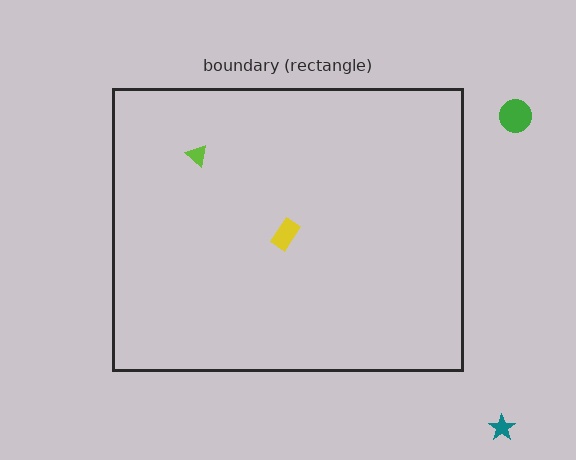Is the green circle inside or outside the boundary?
Outside.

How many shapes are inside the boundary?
2 inside, 2 outside.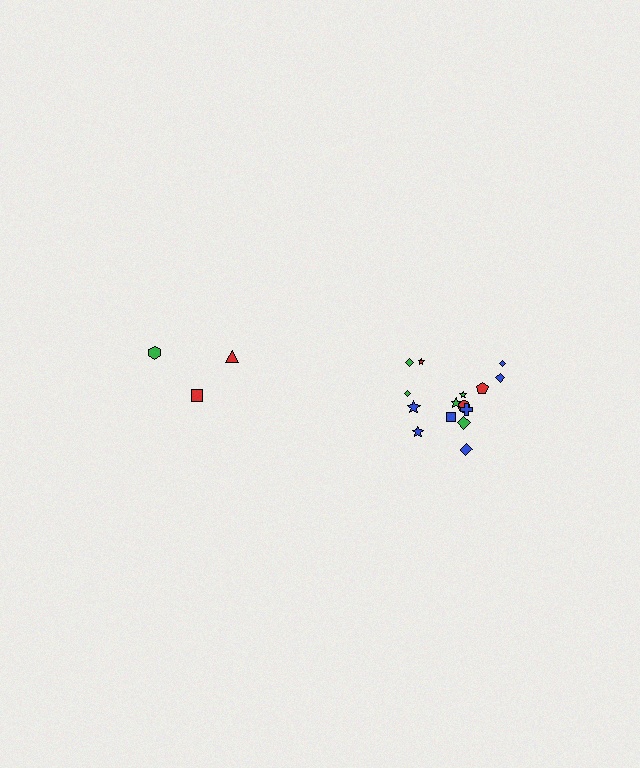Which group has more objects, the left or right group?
The right group.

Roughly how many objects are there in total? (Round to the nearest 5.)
Roughly 20 objects in total.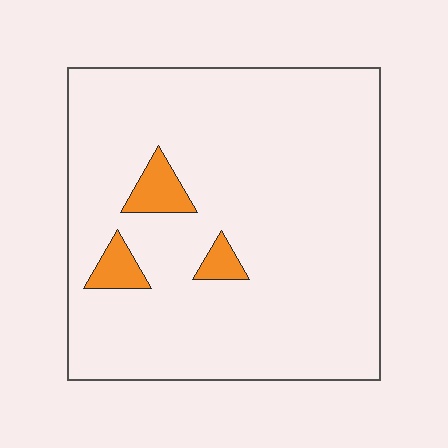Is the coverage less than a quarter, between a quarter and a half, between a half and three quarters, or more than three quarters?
Less than a quarter.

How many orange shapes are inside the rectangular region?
3.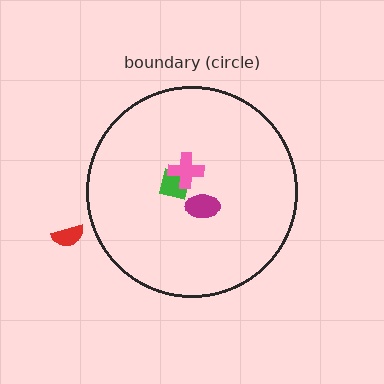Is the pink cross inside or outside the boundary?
Inside.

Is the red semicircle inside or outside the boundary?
Outside.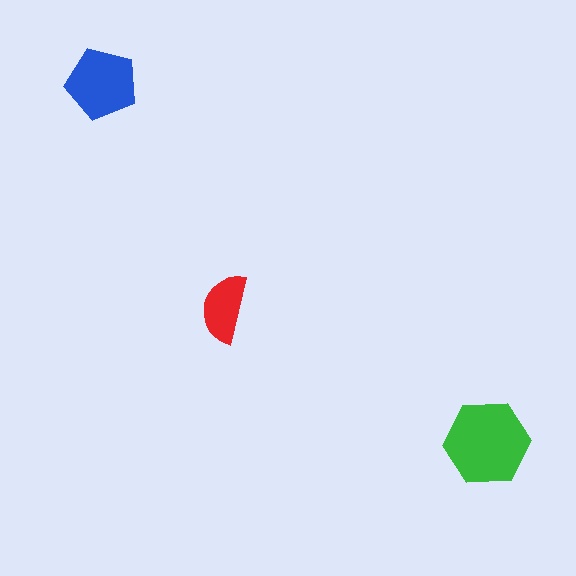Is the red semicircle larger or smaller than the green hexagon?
Smaller.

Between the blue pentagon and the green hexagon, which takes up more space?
The green hexagon.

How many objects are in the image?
There are 3 objects in the image.